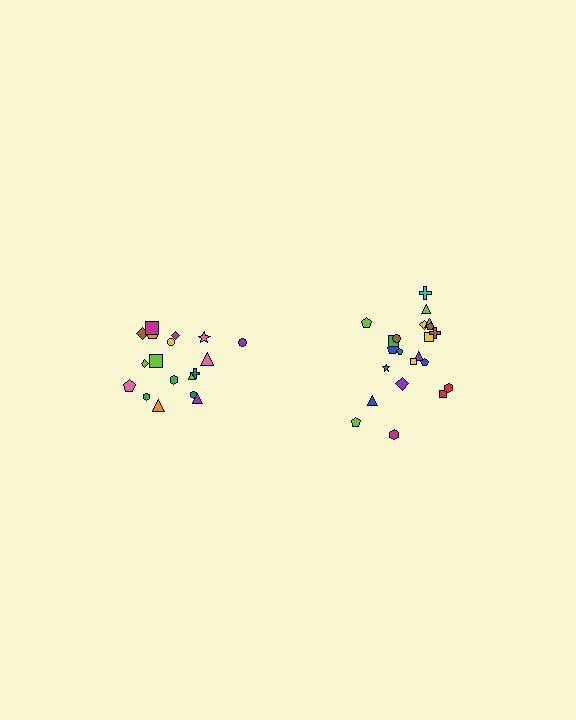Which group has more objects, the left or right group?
The right group.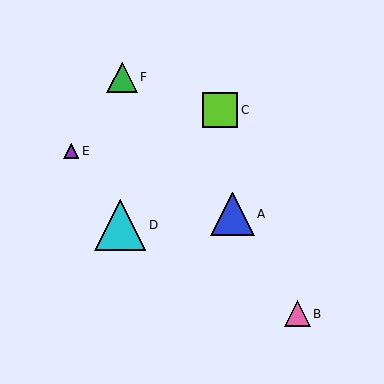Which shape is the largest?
The cyan triangle (labeled D) is the largest.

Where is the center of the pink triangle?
The center of the pink triangle is at (298, 314).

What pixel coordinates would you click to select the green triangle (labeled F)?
Click at (122, 77) to select the green triangle F.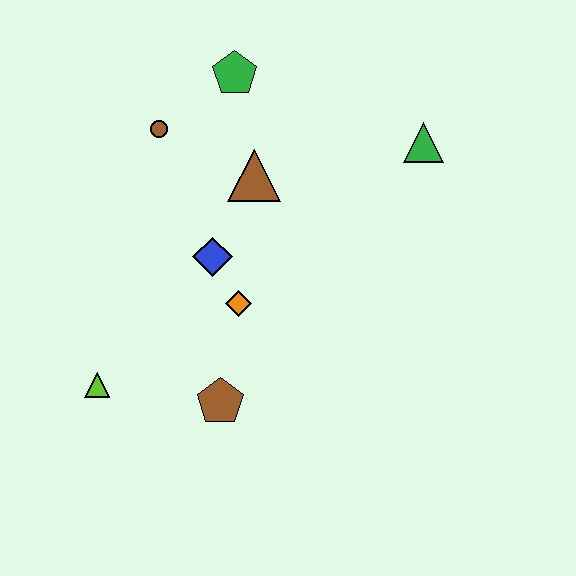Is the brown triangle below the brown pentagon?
No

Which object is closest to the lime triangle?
The brown pentagon is closest to the lime triangle.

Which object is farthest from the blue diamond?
The green triangle is farthest from the blue diamond.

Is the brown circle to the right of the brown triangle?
No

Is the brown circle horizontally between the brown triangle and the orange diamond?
No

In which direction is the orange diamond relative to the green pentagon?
The orange diamond is below the green pentagon.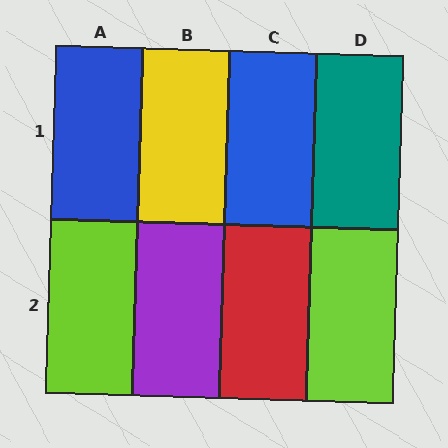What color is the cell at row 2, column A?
Lime.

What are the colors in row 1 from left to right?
Blue, yellow, blue, teal.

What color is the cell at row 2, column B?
Purple.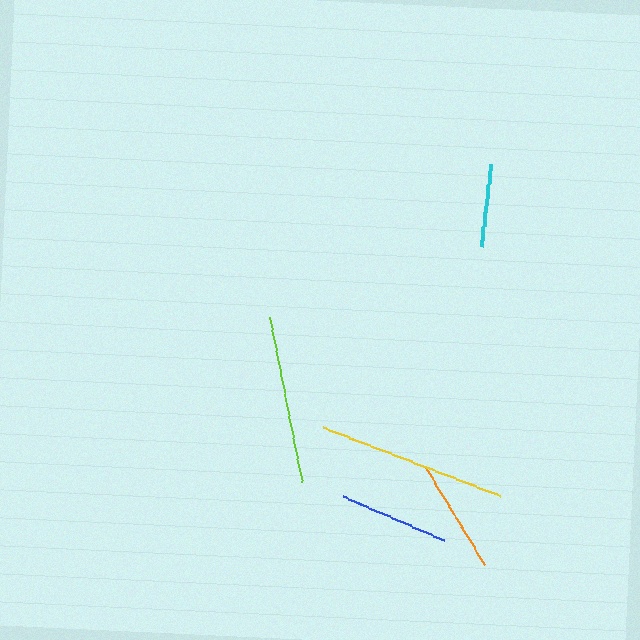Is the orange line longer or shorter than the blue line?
The orange line is longer than the blue line.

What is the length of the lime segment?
The lime segment is approximately 169 pixels long.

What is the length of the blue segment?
The blue segment is approximately 110 pixels long.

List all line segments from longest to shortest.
From longest to shortest: yellow, lime, orange, blue, cyan.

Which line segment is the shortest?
The cyan line is the shortest at approximately 84 pixels.